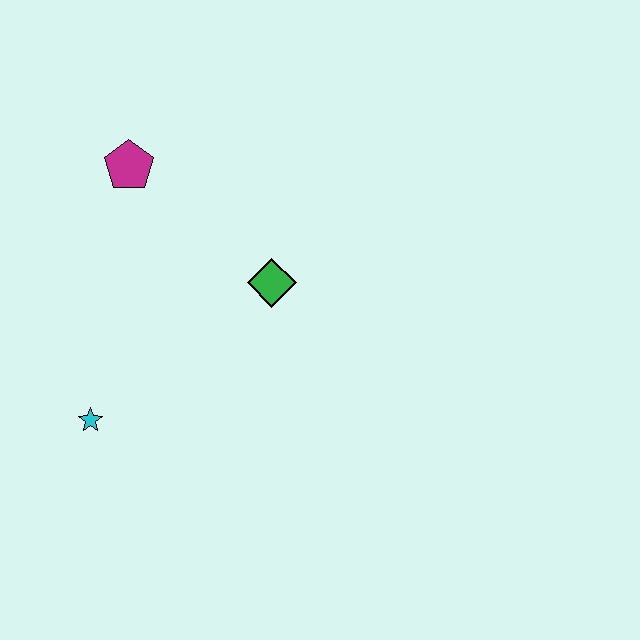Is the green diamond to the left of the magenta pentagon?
No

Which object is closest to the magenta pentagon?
The green diamond is closest to the magenta pentagon.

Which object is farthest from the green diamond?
The cyan star is farthest from the green diamond.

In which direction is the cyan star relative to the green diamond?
The cyan star is to the left of the green diamond.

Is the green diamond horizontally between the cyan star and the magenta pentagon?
No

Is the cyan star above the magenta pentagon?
No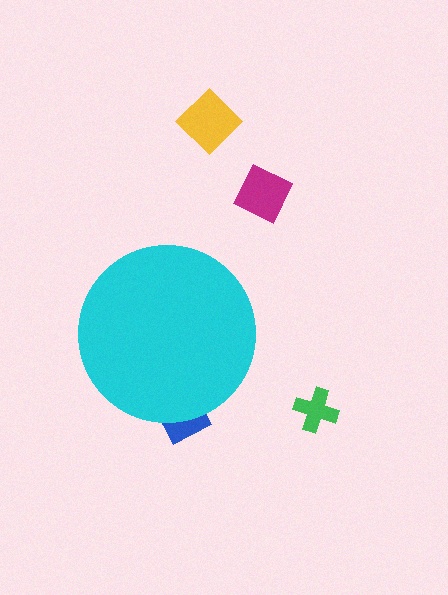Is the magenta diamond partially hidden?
No, the magenta diamond is fully visible.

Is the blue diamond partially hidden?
Yes, the blue diamond is partially hidden behind the cyan circle.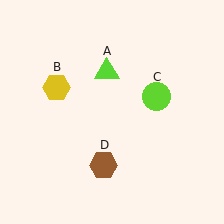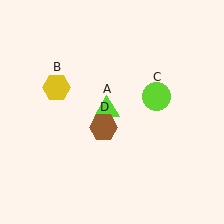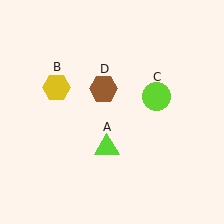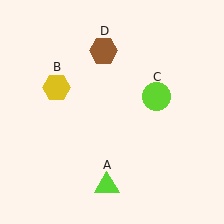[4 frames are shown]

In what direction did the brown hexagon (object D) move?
The brown hexagon (object D) moved up.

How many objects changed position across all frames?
2 objects changed position: lime triangle (object A), brown hexagon (object D).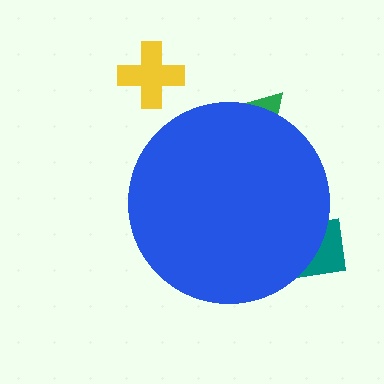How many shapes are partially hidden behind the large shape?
2 shapes are partially hidden.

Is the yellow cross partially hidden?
No, the yellow cross is fully visible.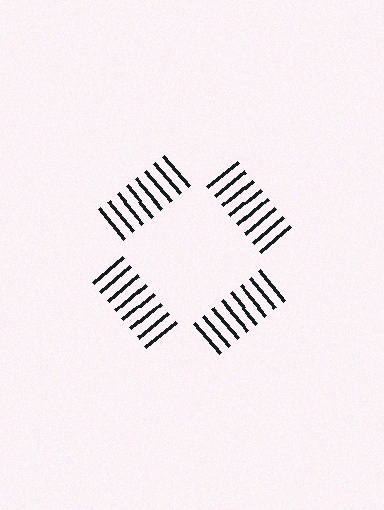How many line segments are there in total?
32 — 8 along each of the 4 edges.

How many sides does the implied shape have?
4 sides — the line-ends trace a square.